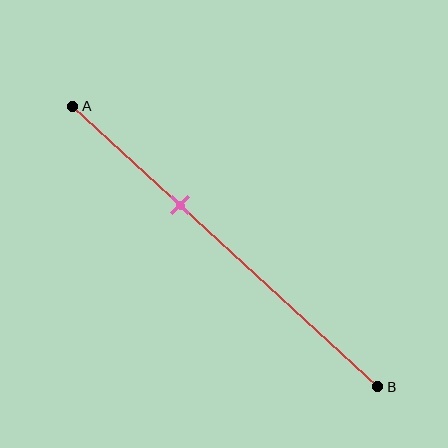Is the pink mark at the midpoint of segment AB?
No, the mark is at about 35% from A, not at the 50% midpoint.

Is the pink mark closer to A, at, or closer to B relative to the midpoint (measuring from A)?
The pink mark is closer to point A than the midpoint of segment AB.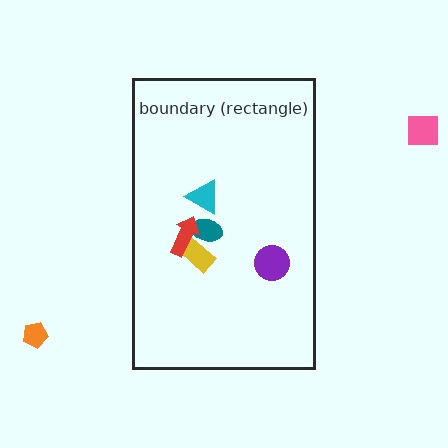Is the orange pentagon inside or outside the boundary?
Outside.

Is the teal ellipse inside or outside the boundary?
Inside.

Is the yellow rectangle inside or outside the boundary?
Inside.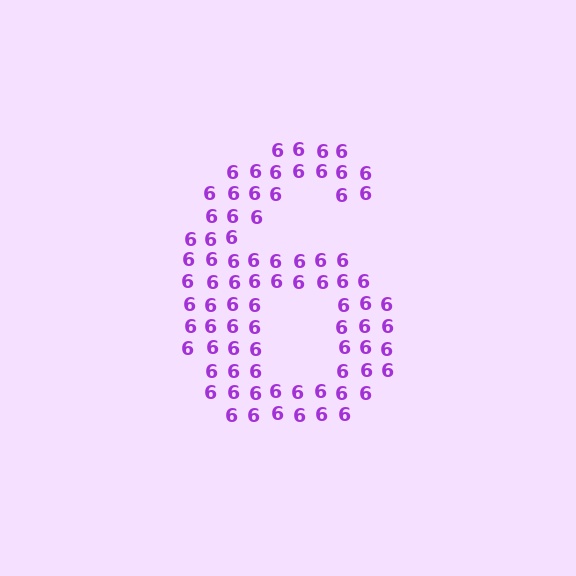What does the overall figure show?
The overall figure shows the digit 6.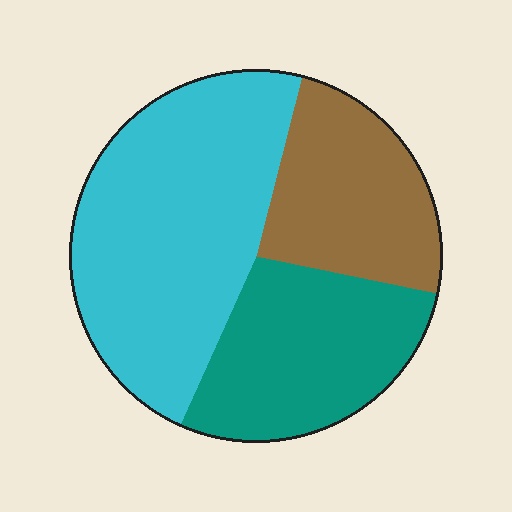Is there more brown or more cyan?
Cyan.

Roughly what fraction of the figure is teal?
Teal covers 28% of the figure.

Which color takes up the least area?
Brown, at roughly 25%.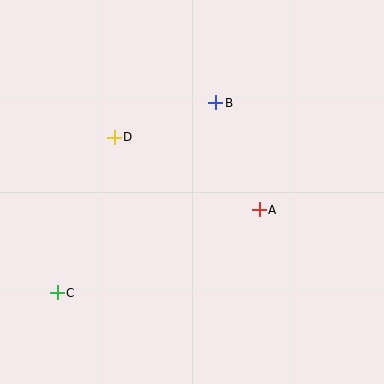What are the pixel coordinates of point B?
Point B is at (216, 103).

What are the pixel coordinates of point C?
Point C is at (57, 293).